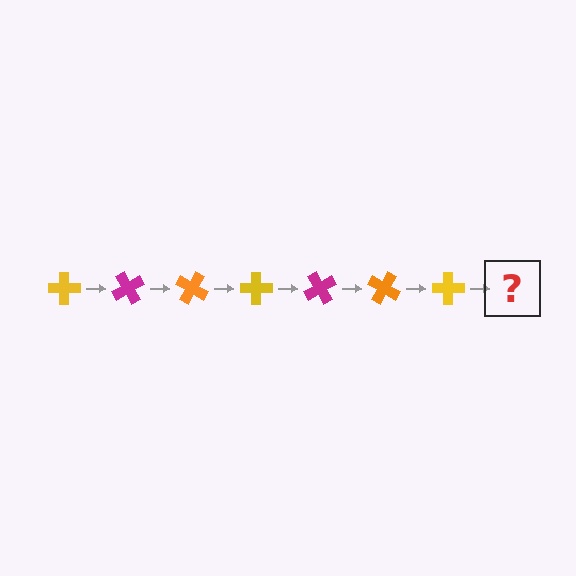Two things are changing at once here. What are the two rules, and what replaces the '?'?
The two rules are that it rotates 60 degrees each step and the color cycles through yellow, magenta, and orange. The '?' should be a magenta cross, rotated 420 degrees from the start.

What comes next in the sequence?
The next element should be a magenta cross, rotated 420 degrees from the start.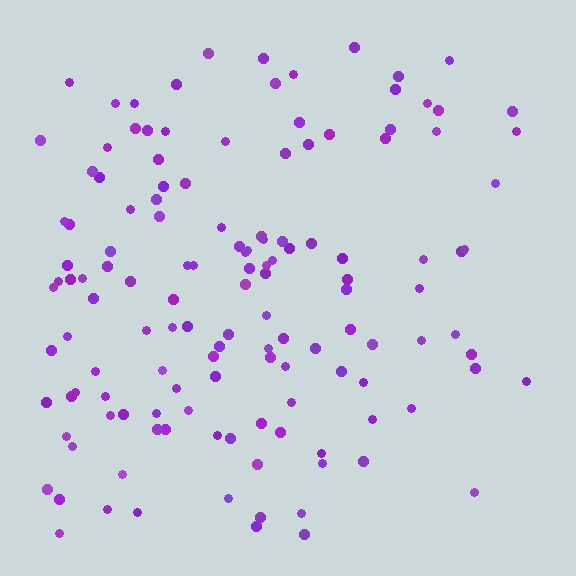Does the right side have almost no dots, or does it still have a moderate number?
Still a moderate number, just noticeably fewer than the left.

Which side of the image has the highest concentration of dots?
The left.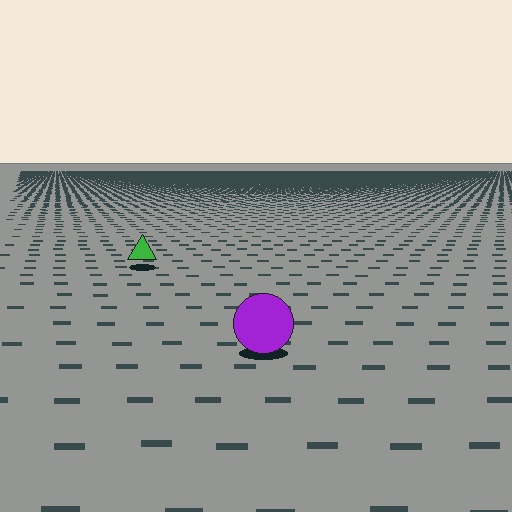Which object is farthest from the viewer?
The green triangle is farthest from the viewer. It appears smaller and the ground texture around it is denser.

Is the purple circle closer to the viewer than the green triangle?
Yes. The purple circle is closer — you can tell from the texture gradient: the ground texture is coarser near it.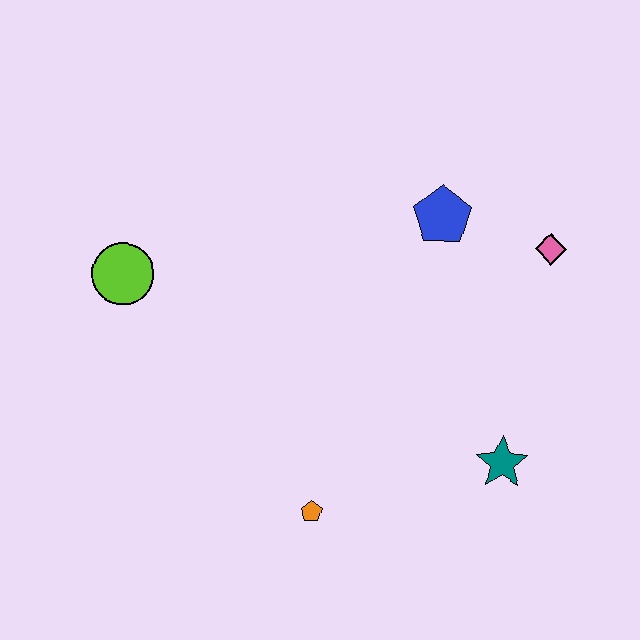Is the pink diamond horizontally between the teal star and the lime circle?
No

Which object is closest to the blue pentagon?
The pink diamond is closest to the blue pentagon.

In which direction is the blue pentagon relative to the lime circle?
The blue pentagon is to the right of the lime circle.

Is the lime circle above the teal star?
Yes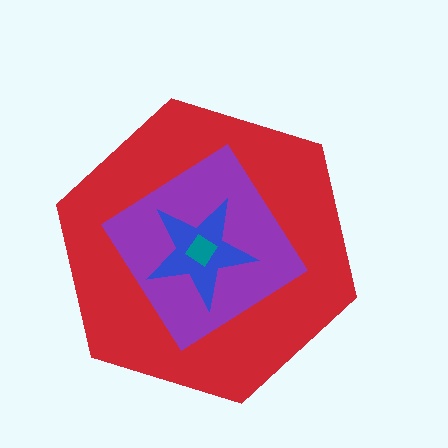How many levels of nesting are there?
4.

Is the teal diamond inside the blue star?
Yes.